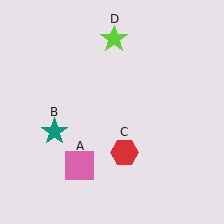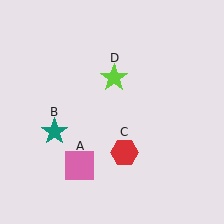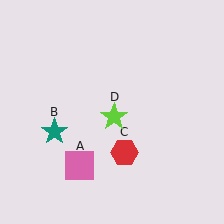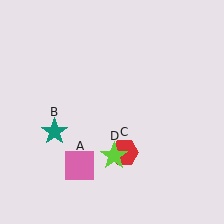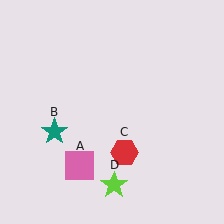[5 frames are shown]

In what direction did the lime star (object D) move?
The lime star (object D) moved down.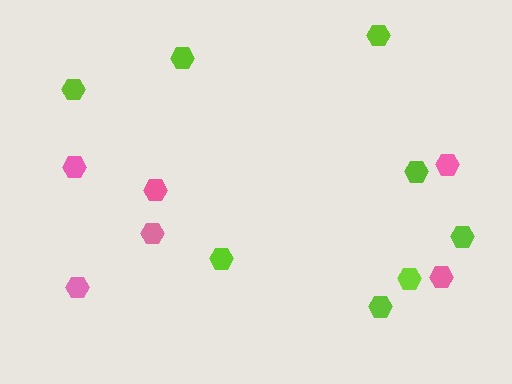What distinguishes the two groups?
There are 2 groups: one group of lime hexagons (8) and one group of pink hexagons (6).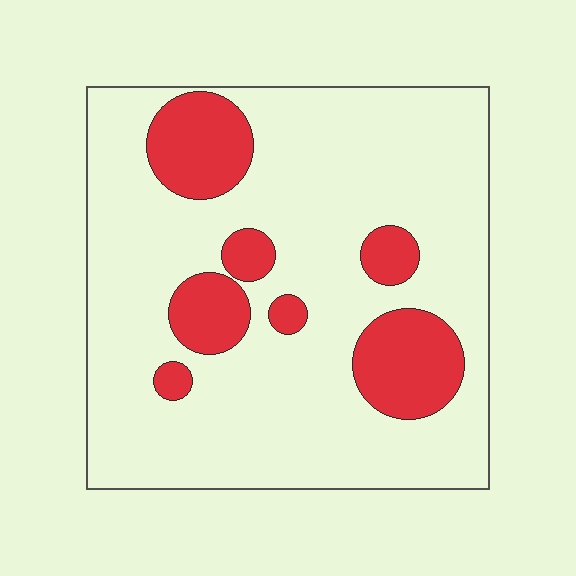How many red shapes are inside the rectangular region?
7.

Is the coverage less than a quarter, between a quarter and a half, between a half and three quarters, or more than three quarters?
Less than a quarter.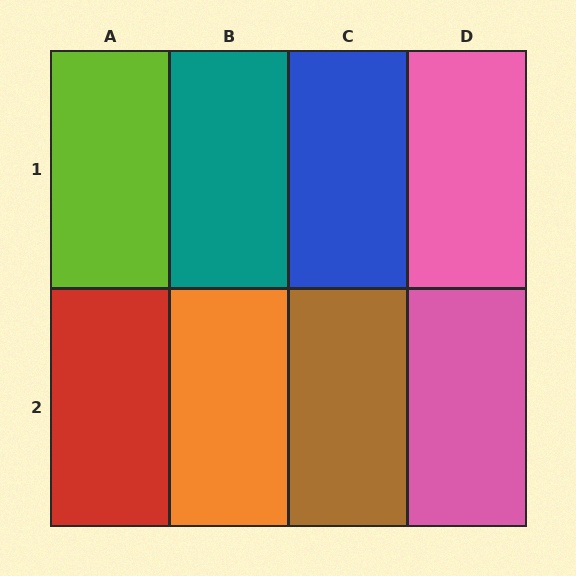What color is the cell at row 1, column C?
Blue.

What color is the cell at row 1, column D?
Pink.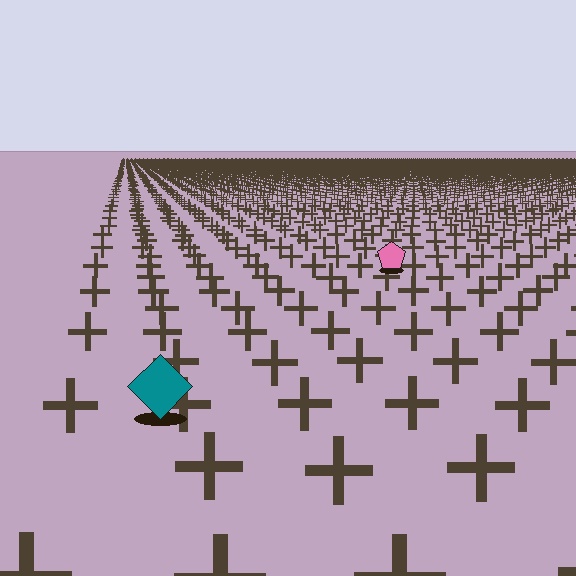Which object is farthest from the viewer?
The pink pentagon is farthest from the viewer. It appears smaller and the ground texture around it is denser.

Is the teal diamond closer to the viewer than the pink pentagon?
Yes. The teal diamond is closer — you can tell from the texture gradient: the ground texture is coarser near it.